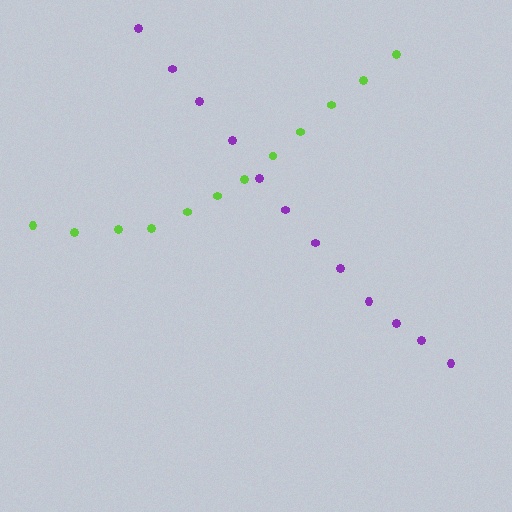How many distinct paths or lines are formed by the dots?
There are 2 distinct paths.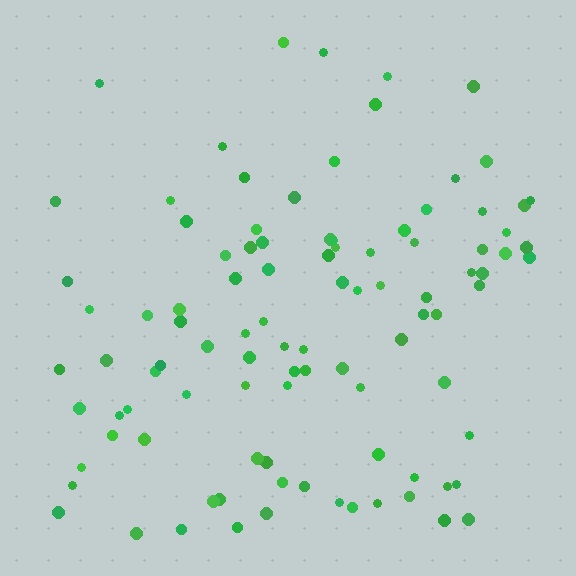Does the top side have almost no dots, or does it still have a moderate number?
Still a moderate number, just noticeably fewer than the bottom.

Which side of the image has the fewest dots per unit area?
The top.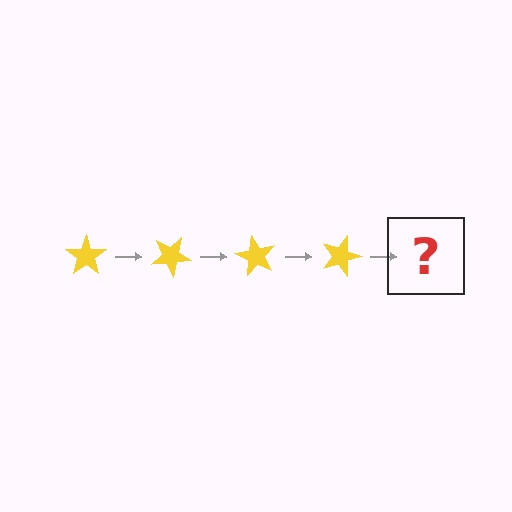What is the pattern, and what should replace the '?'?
The pattern is that the star rotates 30 degrees each step. The '?' should be a yellow star rotated 120 degrees.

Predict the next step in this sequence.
The next step is a yellow star rotated 120 degrees.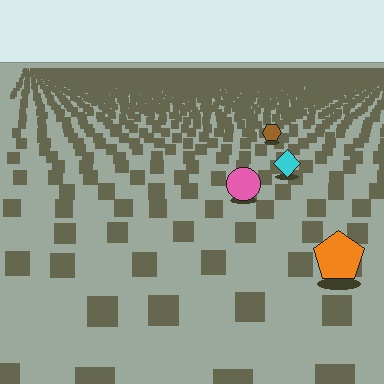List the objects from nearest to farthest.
From nearest to farthest: the orange pentagon, the pink circle, the cyan diamond, the brown hexagon.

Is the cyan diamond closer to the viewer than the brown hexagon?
Yes. The cyan diamond is closer — you can tell from the texture gradient: the ground texture is coarser near it.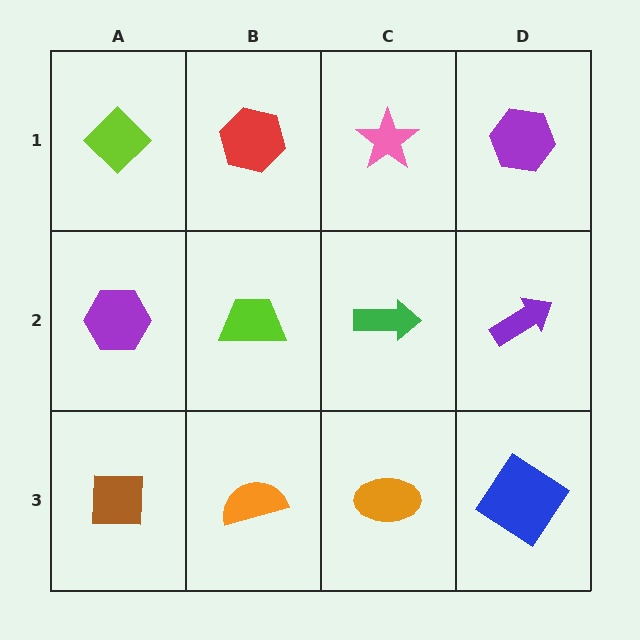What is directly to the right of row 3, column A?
An orange semicircle.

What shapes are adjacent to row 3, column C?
A green arrow (row 2, column C), an orange semicircle (row 3, column B), a blue diamond (row 3, column D).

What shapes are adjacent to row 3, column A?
A purple hexagon (row 2, column A), an orange semicircle (row 3, column B).